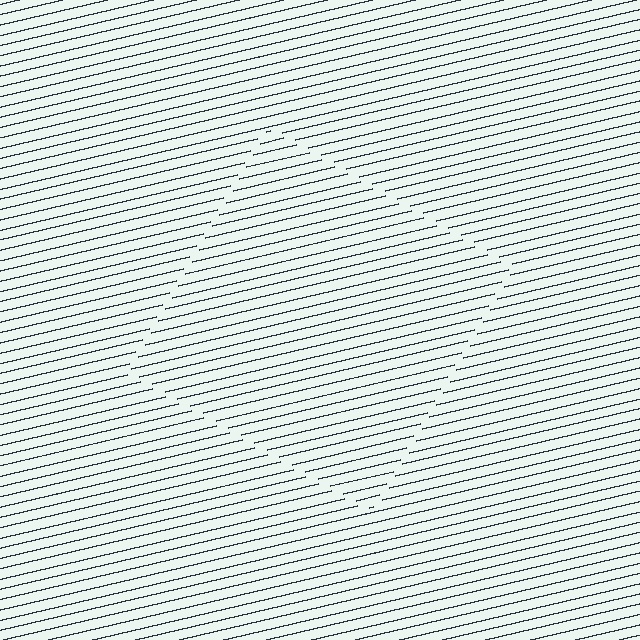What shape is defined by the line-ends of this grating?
An illusory square. The interior of the shape contains the same grating, shifted by half a period — the contour is defined by the phase discontinuity where line-ends from the inner and outer gratings abut.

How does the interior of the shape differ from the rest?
The interior of the shape contains the same grating, shifted by half a period — the contour is defined by the phase discontinuity where line-ends from the inner and outer gratings abut.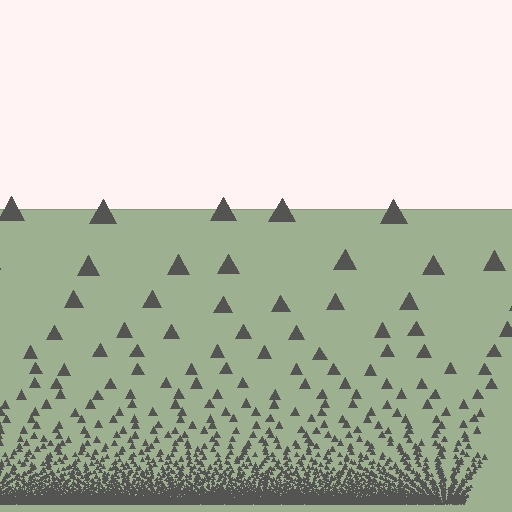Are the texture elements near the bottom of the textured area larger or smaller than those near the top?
Smaller. The gradient is inverted — elements near the bottom are smaller and denser.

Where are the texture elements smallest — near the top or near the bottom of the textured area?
Near the bottom.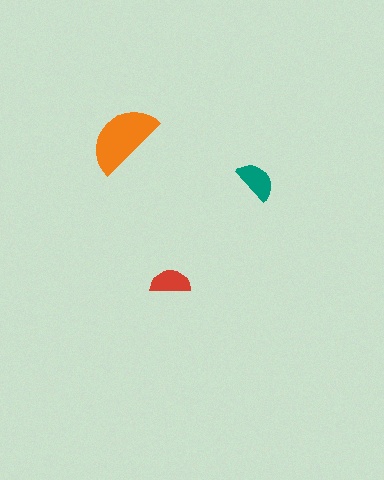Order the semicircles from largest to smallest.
the orange one, the teal one, the red one.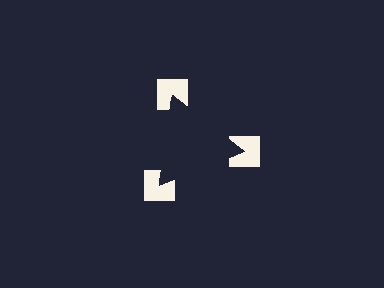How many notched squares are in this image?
There are 3 — one at each vertex of the illusory triangle.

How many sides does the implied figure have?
3 sides.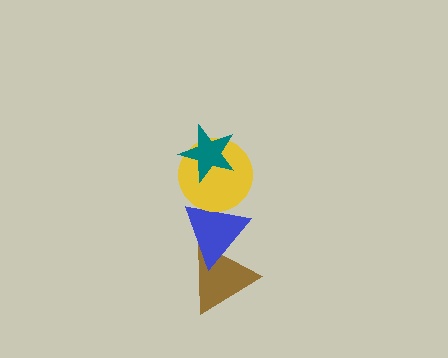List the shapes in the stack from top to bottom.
From top to bottom: the teal star, the yellow circle, the blue triangle, the brown triangle.